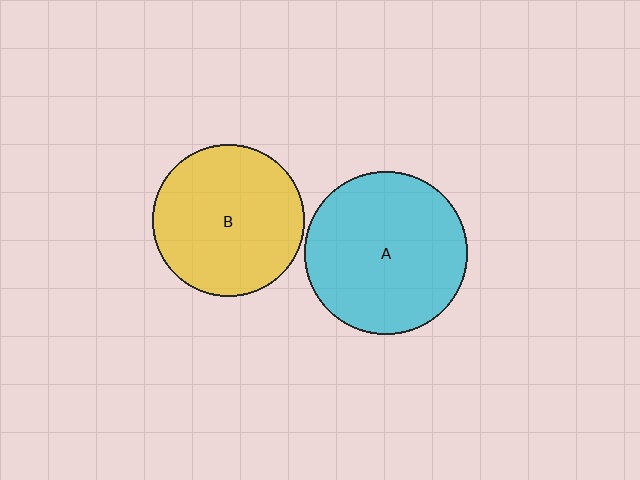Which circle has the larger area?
Circle A (cyan).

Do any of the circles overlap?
No, none of the circles overlap.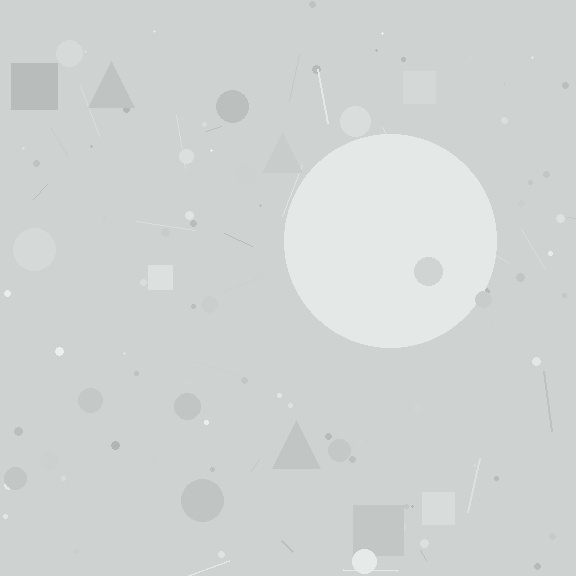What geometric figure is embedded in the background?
A circle is embedded in the background.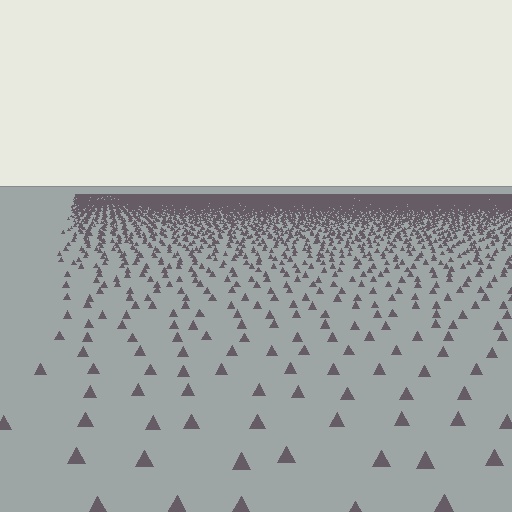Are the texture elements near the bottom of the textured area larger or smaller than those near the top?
Larger. Near the bottom, elements are closer to the viewer and appear at a bigger on-screen size.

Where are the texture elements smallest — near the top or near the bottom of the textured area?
Near the top.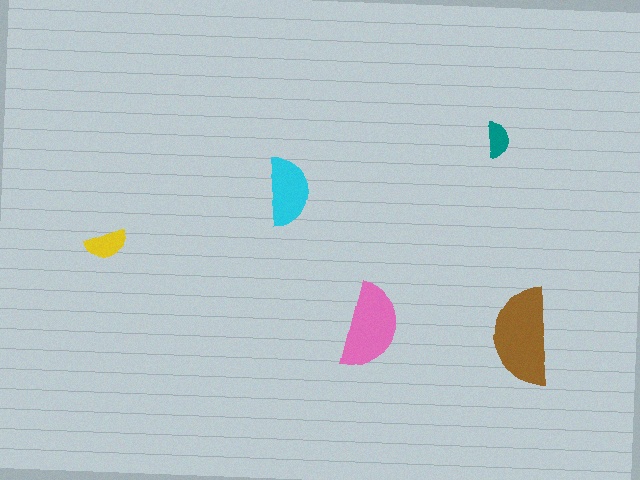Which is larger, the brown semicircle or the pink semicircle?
The brown one.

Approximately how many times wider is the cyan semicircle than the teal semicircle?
About 2 times wider.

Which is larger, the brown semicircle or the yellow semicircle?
The brown one.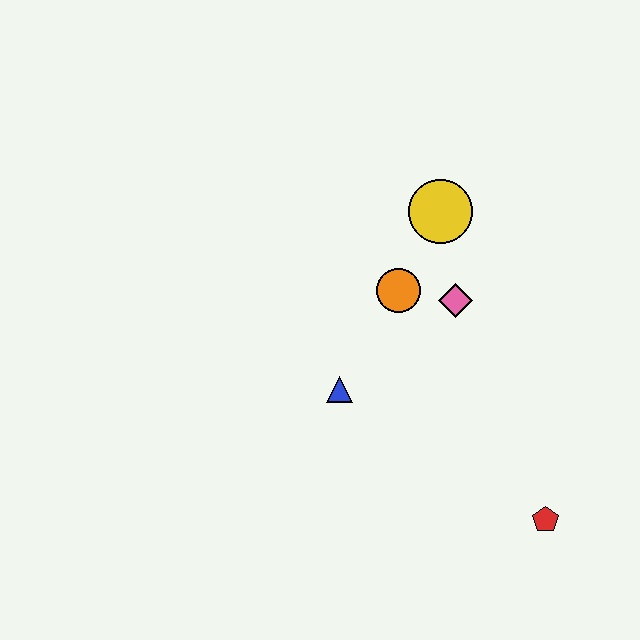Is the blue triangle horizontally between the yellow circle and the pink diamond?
No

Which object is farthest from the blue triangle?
The red pentagon is farthest from the blue triangle.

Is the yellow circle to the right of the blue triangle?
Yes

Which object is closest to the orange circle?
The pink diamond is closest to the orange circle.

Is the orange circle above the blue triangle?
Yes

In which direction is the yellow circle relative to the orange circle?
The yellow circle is above the orange circle.